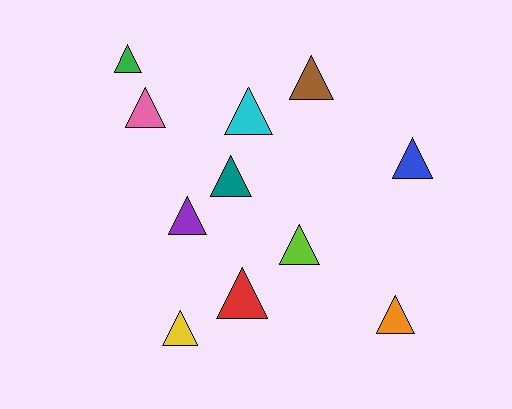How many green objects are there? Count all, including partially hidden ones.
There is 1 green object.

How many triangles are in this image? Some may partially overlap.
There are 11 triangles.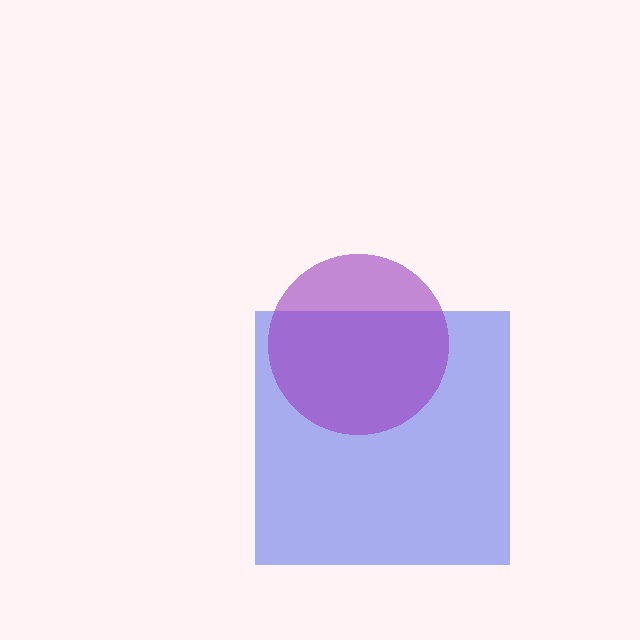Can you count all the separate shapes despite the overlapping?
Yes, there are 2 separate shapes.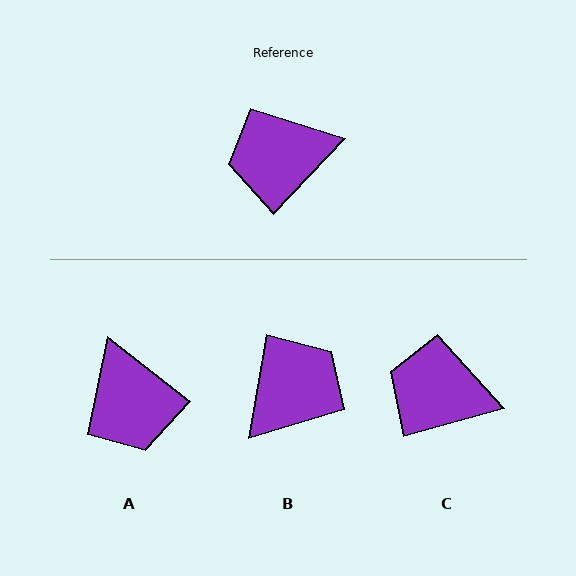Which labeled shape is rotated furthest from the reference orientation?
B, about 146 degrees away.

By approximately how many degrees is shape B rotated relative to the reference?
Approximately 146 degrees clockwise.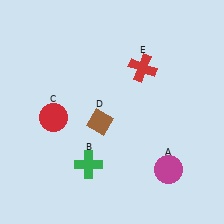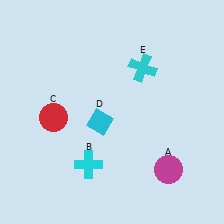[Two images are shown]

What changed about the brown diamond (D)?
In Image 1, D is brown. In Image 2, it changed to cyan.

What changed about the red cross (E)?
In Image 1, E is red. In Image 2, it changed to cyan.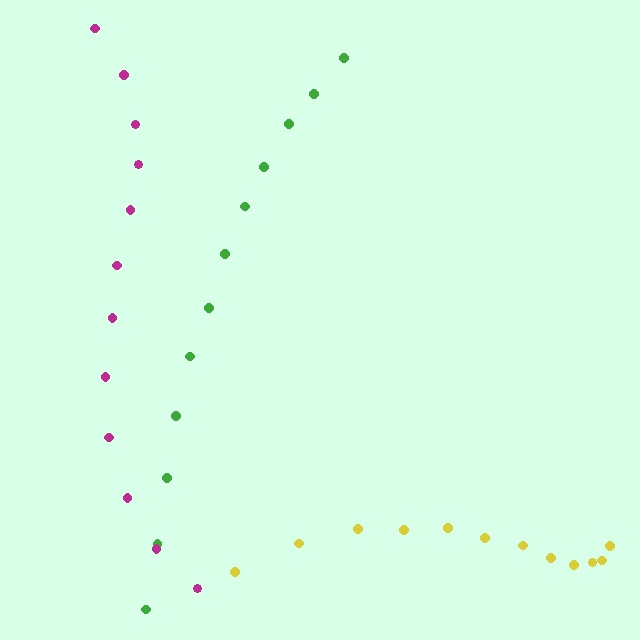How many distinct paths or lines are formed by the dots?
There are 3 distinct paths.